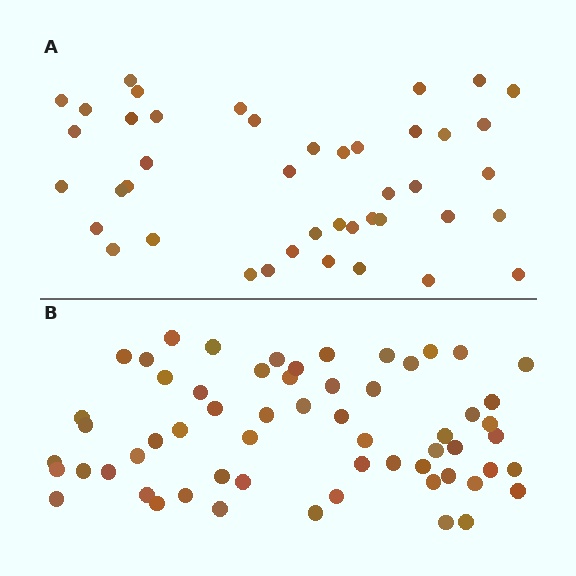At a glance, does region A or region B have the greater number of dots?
Region B (the bottom region) has more dots.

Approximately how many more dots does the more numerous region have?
Region B has approximately 15 more dots than region A.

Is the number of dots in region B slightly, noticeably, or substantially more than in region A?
Region B has noticeably more, but not dramatically so. The ratio is roughly 1.4 to 1.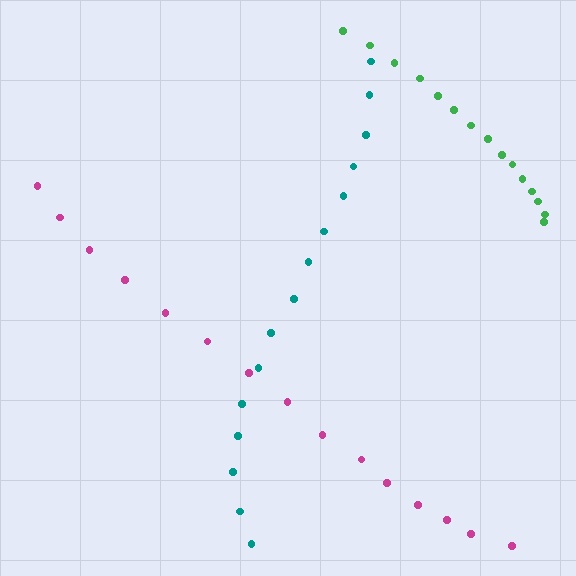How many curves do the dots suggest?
There are 3 distinct paths.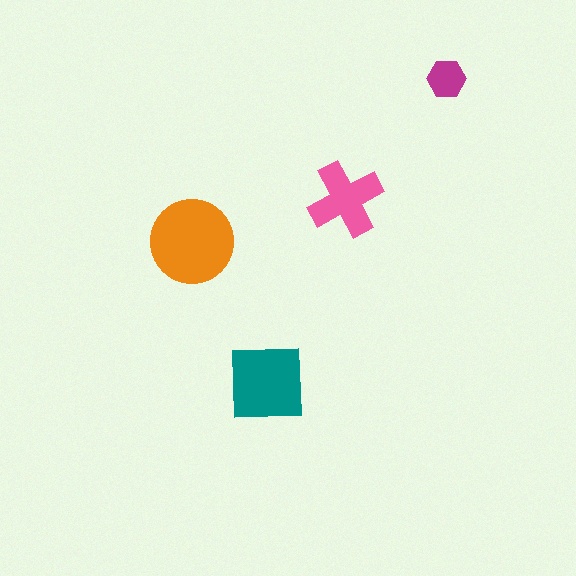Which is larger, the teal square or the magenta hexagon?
The teal square.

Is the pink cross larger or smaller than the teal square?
Smaller.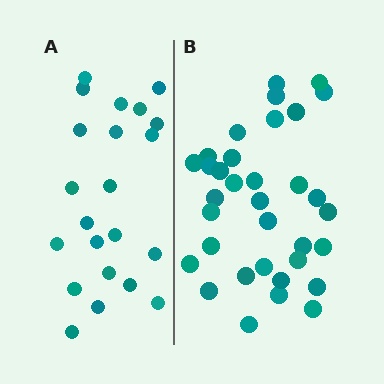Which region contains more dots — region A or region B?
Region B (the right region) has more dots.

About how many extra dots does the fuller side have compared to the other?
Region B has roughly 12 or so more dots than region A.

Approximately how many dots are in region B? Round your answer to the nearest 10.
About 30 dots. (The exact count is 34, which rounds to 30.)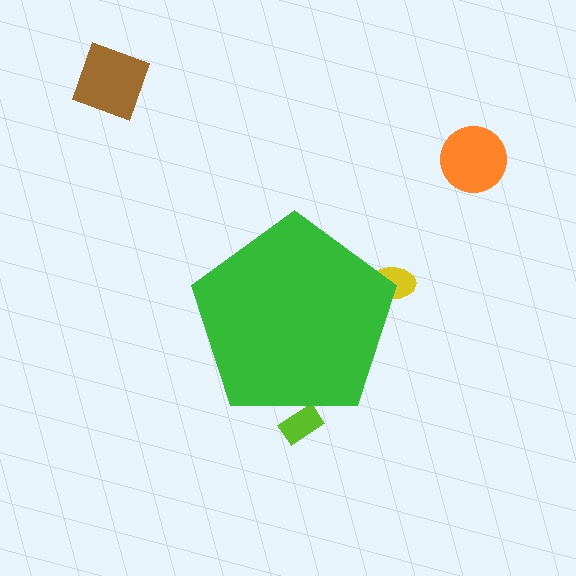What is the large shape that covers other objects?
A green pentagon.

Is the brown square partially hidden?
No, the brown square is fully visible.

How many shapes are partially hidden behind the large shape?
2 shapes are partially hidden.